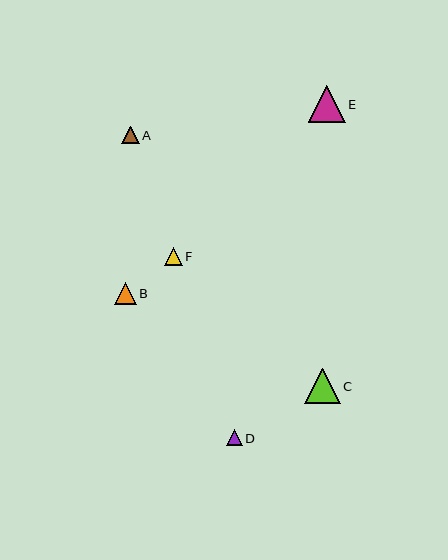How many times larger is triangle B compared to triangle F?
Triangle B is approximately 1.2 times the size of triangle F.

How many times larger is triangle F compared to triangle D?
Triangle F is approximately 1.1 times the size of triangle D.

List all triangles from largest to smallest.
From largest to smallest: E, C, B, F, A, D.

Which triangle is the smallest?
Triangle D is the smallest with a size of approximately 16 pixels.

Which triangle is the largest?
Triangle E is the largest with a size of approximately 37 pixels.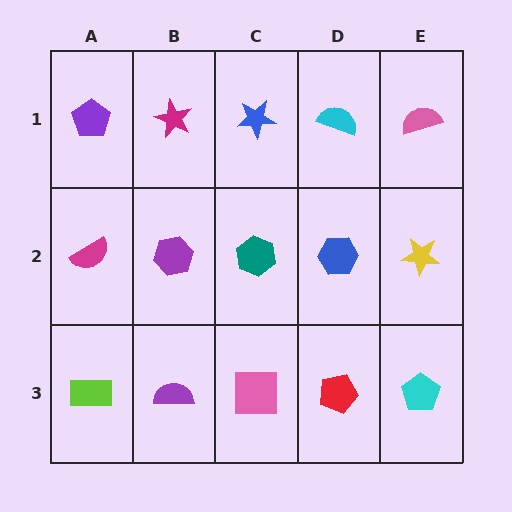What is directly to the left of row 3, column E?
A red pentagon.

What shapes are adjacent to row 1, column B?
A purple hexagon (row 2, column B), a purple pentagon (row 1, column A), a blue star (row 1, column C).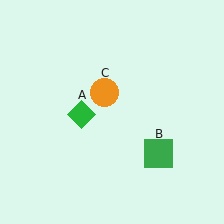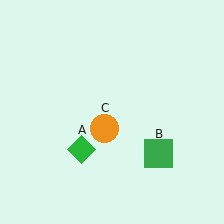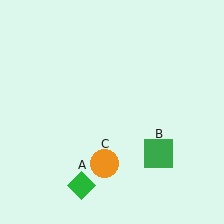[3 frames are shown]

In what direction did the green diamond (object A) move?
The green diamond (object A) moved down.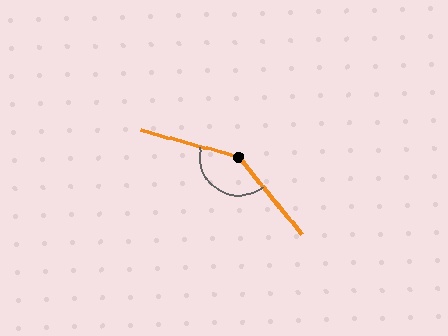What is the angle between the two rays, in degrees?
Approximately 144 degrees.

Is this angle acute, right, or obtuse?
It is obtuse.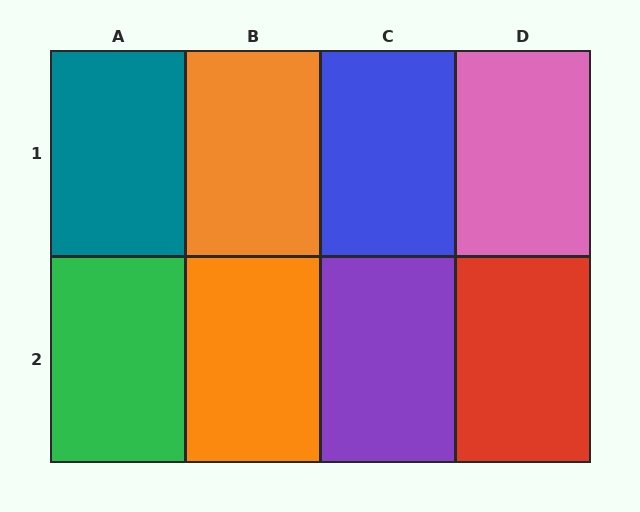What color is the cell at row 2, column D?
Red.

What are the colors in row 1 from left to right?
Teal, orange, blue, pink.